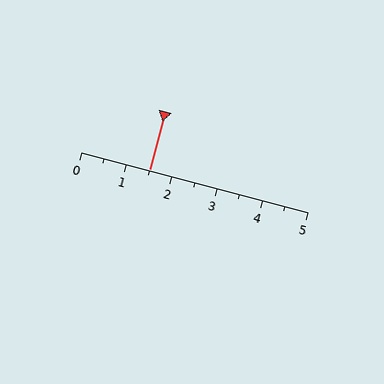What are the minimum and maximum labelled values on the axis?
The axis runs from 0 to 5.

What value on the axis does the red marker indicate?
The marker indicates approximately 1.5.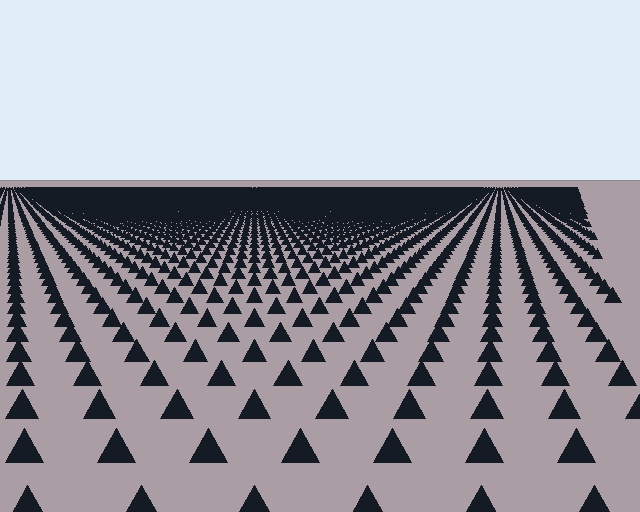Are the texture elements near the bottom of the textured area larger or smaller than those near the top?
Larger. Near the bottom, elements are closer to the viewer and appear at a bigger on-screen size.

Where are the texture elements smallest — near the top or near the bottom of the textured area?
Near the top.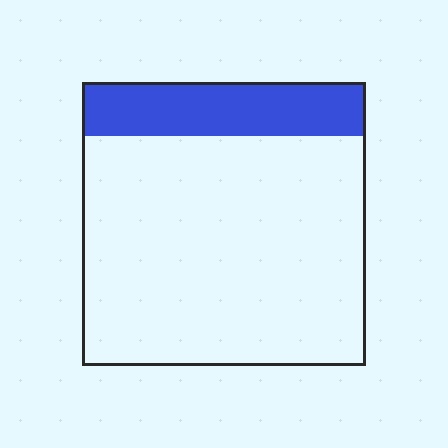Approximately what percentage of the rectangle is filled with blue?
Approximately 20%.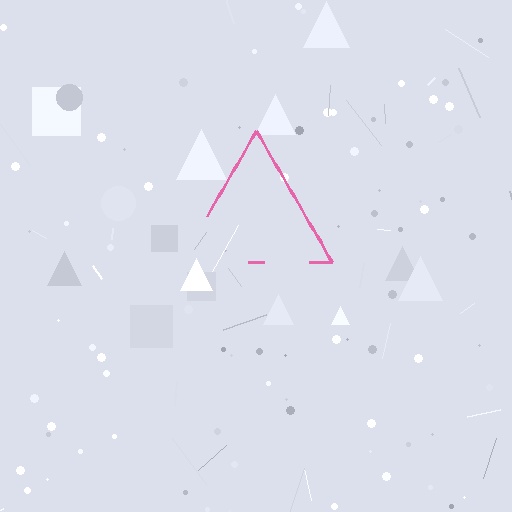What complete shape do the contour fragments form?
The contour fragments form a triangle.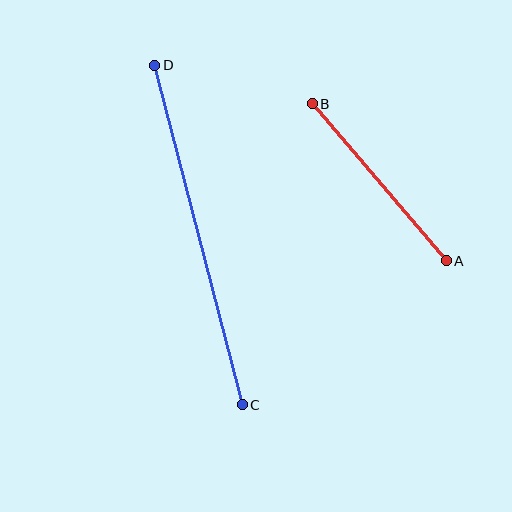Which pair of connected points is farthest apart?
Points C and D are farthest apart.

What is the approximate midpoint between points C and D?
The midpoint is at approximately (199, 235) pixels.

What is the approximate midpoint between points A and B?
The midpoint is at approximately (379, 182) pixels.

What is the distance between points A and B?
The distance is approximately 206 pixels.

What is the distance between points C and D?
The distance is approximately 350 pixels.